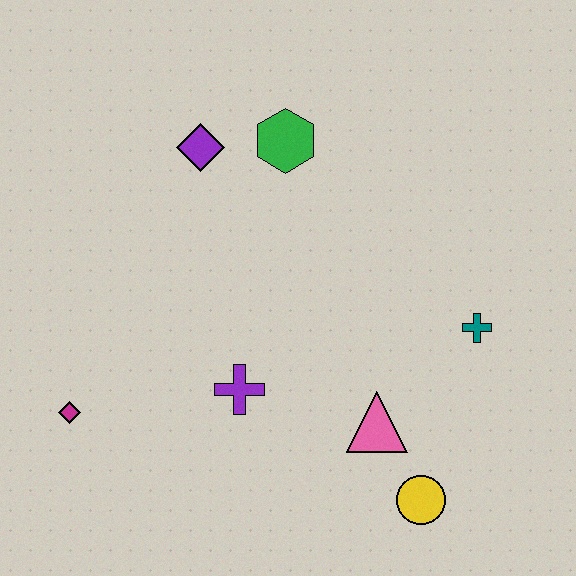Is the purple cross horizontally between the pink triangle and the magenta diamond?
Yes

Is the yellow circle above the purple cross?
No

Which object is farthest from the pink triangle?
The purple diamond is farthest from the pink triangle.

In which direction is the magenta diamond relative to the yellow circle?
The magenta diamond is to the left of the yellow circle.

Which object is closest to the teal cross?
The pink triangle is closest to the teal cross.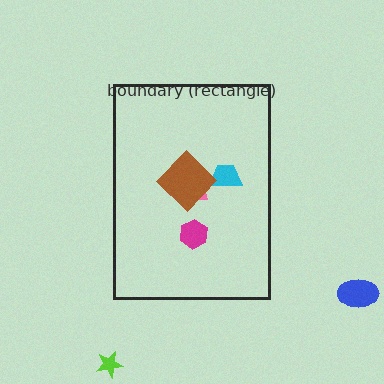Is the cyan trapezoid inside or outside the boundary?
Inside.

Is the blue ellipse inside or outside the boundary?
Outside.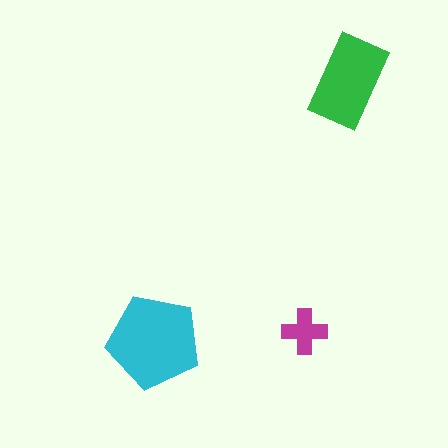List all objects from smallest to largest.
The magenta cross, the green rectangle, the cyan pentagon.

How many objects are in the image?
There are 3 objects in the image.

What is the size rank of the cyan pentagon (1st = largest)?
1st.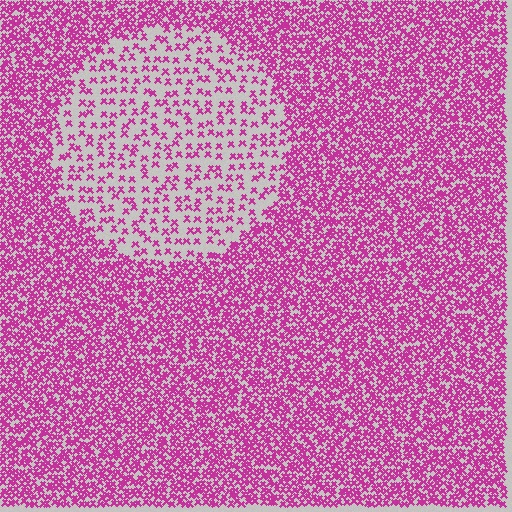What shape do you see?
I see a circle.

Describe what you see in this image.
The image contains small magenta elements arranged at two different densities. A circle-shaped region is visible where the elements are less densely packed than the surrounding area.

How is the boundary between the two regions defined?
The boundary is defined by a change in element density (approximately 2.7x ratio). All elements are the same color, size, and shape.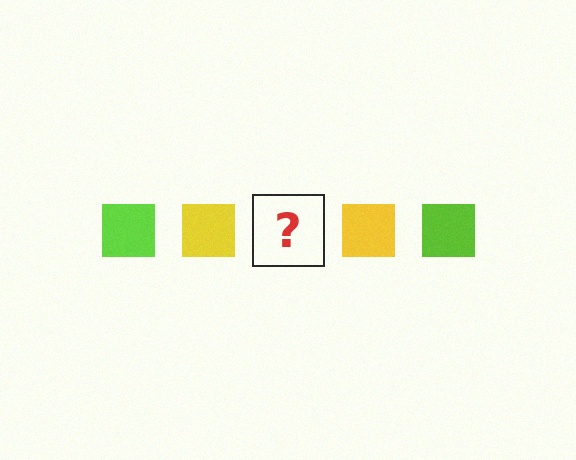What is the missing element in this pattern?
The missing element is a lime square.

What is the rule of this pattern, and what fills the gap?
The rule is that the pattern cycles through lime, yellow squares. The gap should be filled with a lime square.